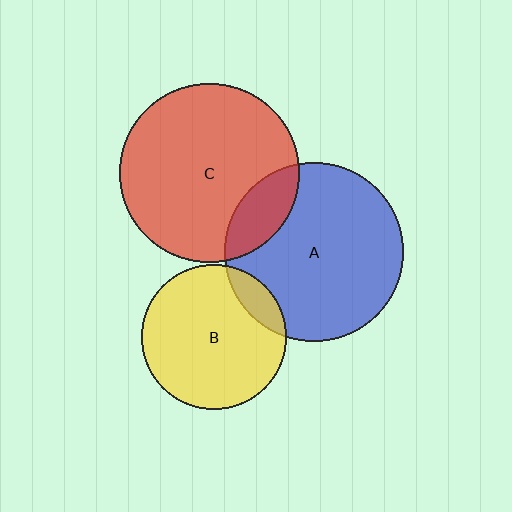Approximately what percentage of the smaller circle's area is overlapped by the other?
Approximately 15%.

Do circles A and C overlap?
Yes.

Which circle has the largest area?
Circle C (red).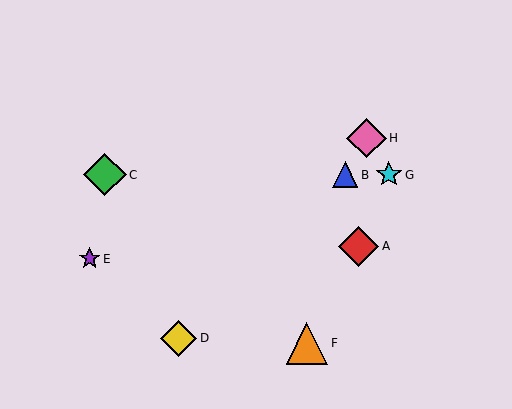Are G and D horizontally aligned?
No, G is at y≈175 and D is at y≈338.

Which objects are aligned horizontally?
Objects B, C, G are aligned horizontally.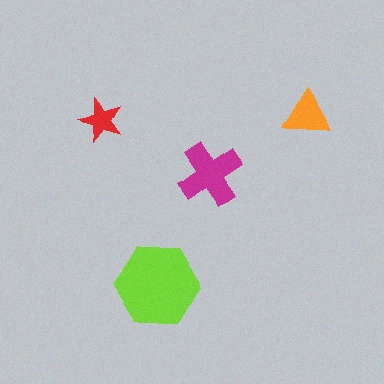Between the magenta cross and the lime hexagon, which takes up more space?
The lime hexagon.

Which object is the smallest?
The red star.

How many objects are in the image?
There are 4 objects in the image.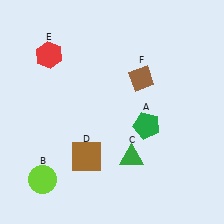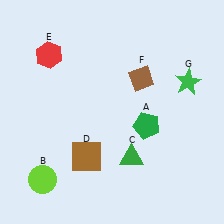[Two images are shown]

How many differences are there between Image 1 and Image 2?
There is 1 difference between the two images.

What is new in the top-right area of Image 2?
A green star (G) was added in the top-right area of Image 2.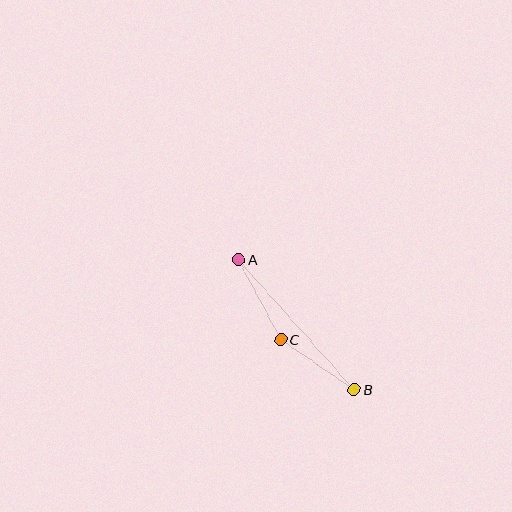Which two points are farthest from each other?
Points A and B are farthest from each other.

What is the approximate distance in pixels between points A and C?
The distance between A and C is approximately 90 pixels.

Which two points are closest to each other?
Points B and C are closest to each other.